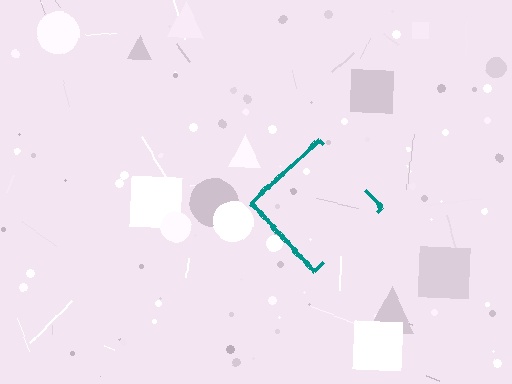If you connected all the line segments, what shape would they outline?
They would outline a diamond.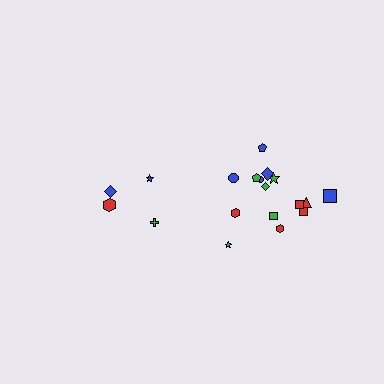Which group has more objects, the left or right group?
The right group.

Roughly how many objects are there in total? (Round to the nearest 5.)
Roughly 20 objects in total.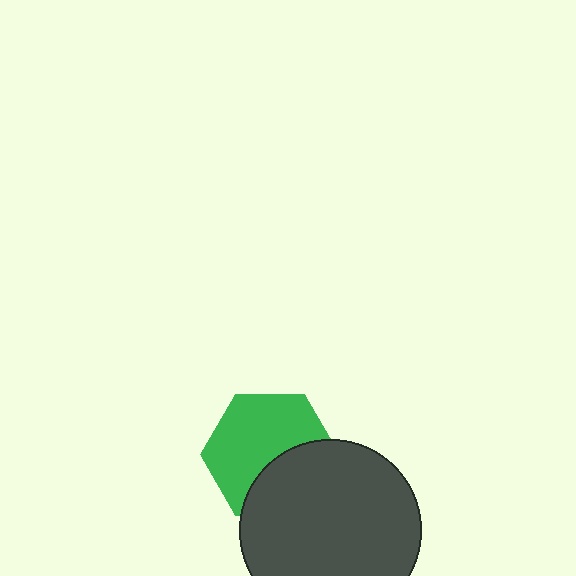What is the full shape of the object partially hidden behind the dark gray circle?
The partially hidden object is a green hexagon.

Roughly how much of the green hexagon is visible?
About half of it is visible (roughly 62%).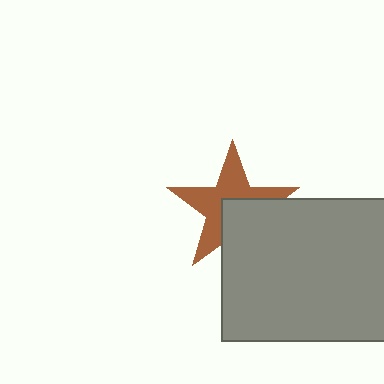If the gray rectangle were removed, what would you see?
You would see the complete brown star.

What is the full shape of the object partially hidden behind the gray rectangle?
The partially hidden object is a brown star.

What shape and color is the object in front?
The object in front is a gray rectangle.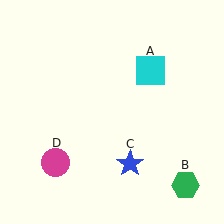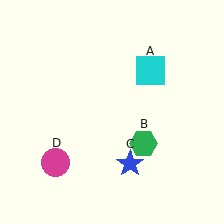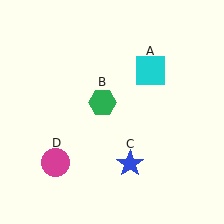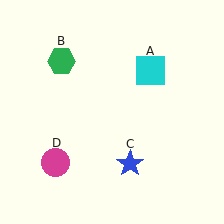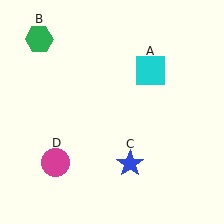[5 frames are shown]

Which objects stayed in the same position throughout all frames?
Cyan square (object A) and blue star (object C) and magenta circle (object D) remained stationary.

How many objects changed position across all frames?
1 object changed position: green hexagon (object B).